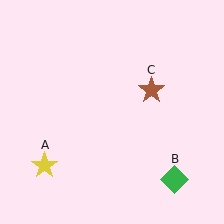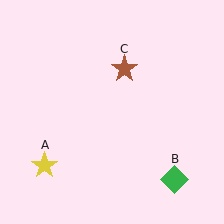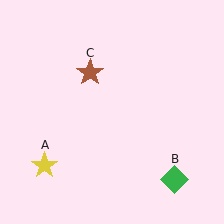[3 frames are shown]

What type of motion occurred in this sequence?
The brown star (object C) rotated counterclockwise around the center of the scene.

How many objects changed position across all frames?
1 object changed position: brown star (object C).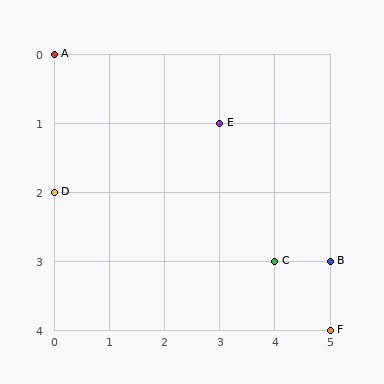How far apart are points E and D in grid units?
Points E and D are 3 columns and 1 row apart (about 3.2 grid units diagonally).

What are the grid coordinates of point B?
Point B is at grid coordinates (5, 3).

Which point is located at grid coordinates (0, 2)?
Point D is at (0, 2).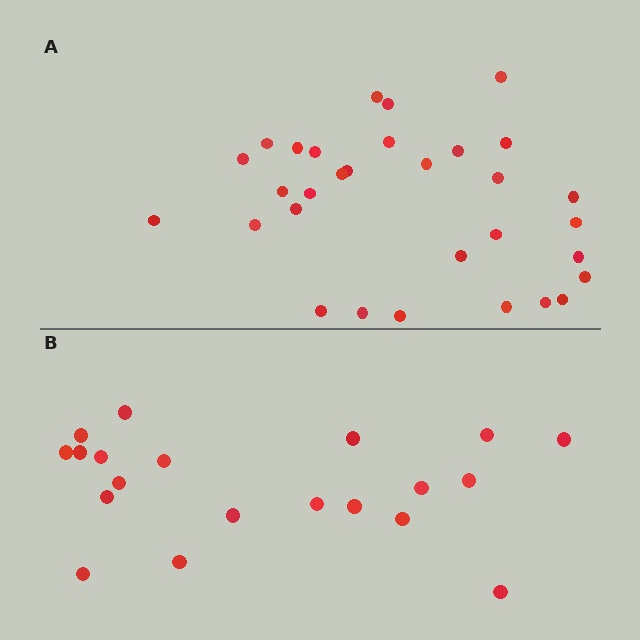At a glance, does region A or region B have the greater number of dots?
Region A (the top region) has more dots.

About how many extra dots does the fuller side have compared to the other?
Region A has roughly 12 or so more dots than region B.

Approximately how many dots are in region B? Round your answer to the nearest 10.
About 20 dots.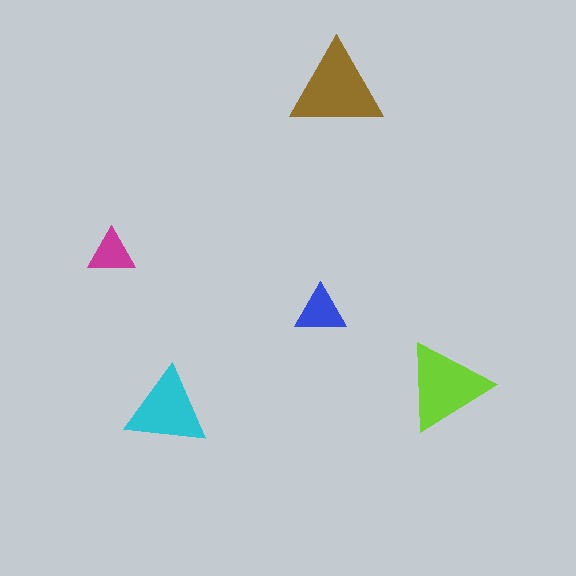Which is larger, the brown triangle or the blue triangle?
The brown one.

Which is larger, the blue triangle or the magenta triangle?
The blue one.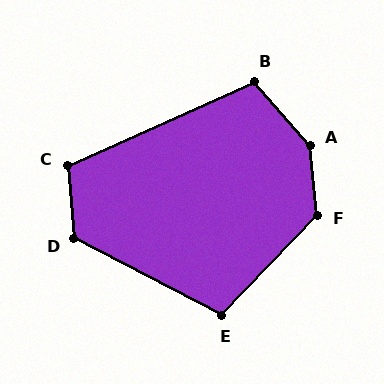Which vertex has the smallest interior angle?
E, at approximately 106 degrees.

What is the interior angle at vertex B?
Approximately 107 degrees (obtuse).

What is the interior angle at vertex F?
Approximately 131 degrees (obtuse).